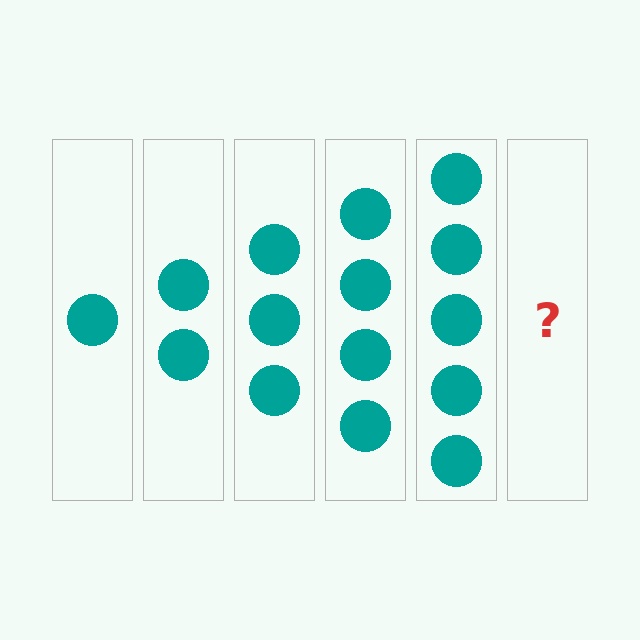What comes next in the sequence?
The next element should be 6 circles.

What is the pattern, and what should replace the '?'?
The pattern is that each step adds one more circle. The '?' should be 6 circles.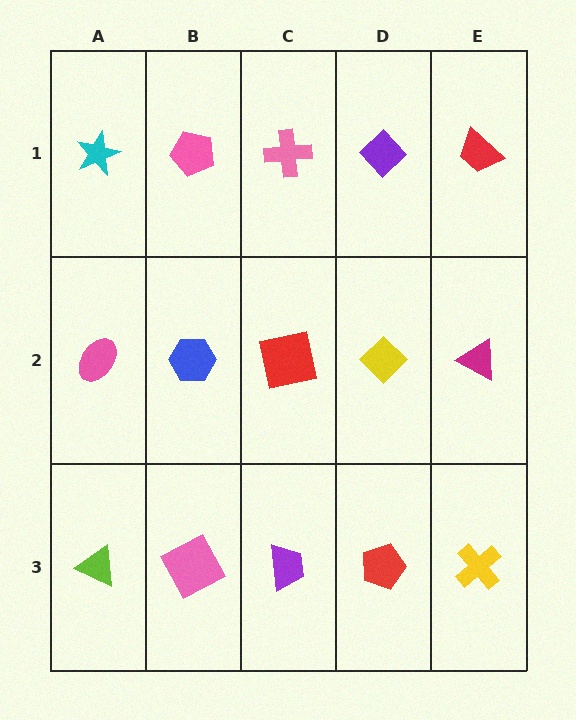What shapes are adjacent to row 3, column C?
A red square (row 2, column C), a pink square (row 3, column B), a red pentagon (row 3, column D).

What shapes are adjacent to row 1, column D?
A yellow diamond (row 2, column D), a pink cross (row 1, column C), a red trapezoid (row 1, column E).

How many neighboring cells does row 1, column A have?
2.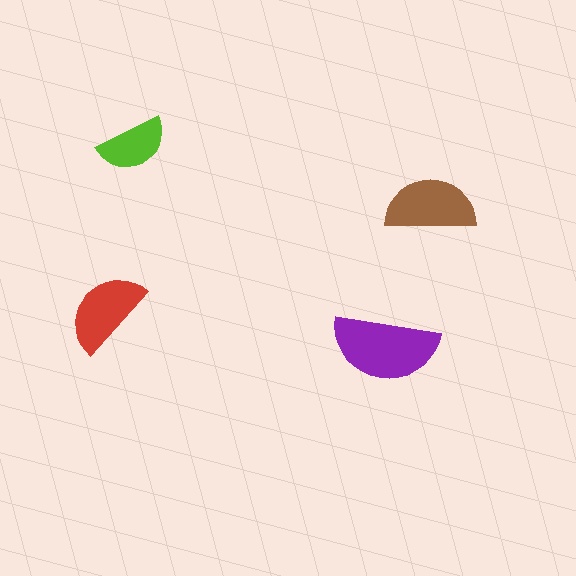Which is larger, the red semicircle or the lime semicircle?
The red one.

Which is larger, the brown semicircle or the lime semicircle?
The brown one.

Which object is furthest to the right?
The brown semicircle is rightmost.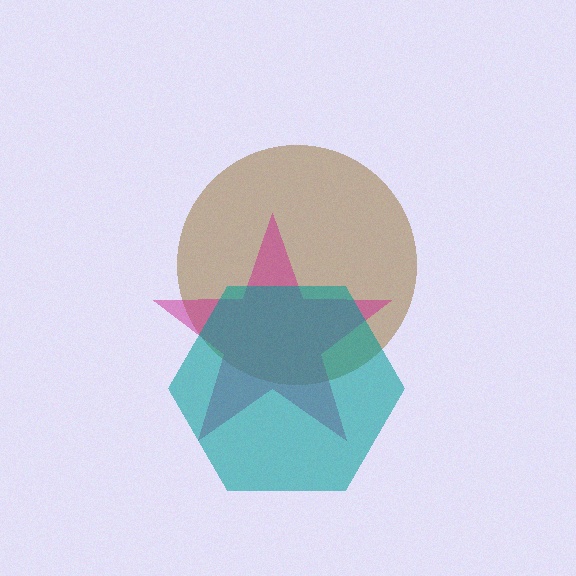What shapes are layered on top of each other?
The layered shapes are: a brown circle, a magenta star, a teal hexagon.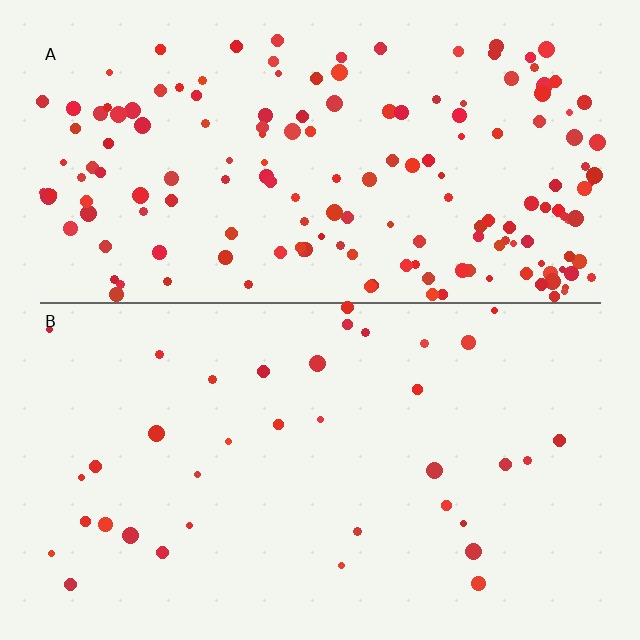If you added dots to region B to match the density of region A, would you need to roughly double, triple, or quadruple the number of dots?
Approximately quadruple.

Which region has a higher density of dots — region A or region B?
A (the top).